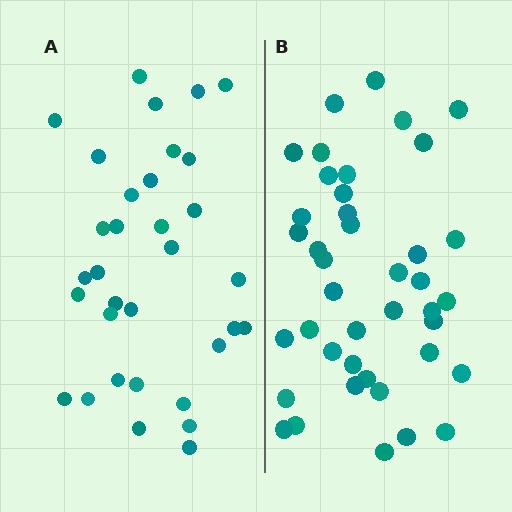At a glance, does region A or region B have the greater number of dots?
Region B (the right region) has more dots.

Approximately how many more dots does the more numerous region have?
Region B has roughly 8 or so more dots than region A.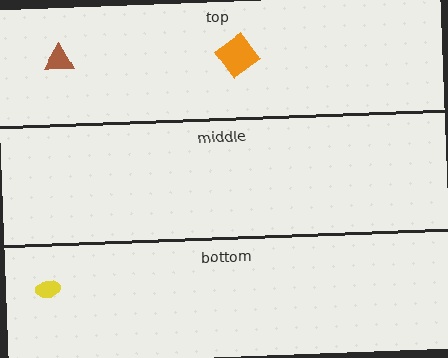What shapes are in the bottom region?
The yellow ellipse.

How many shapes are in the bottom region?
1.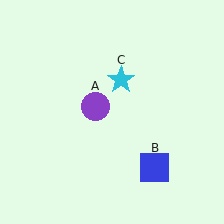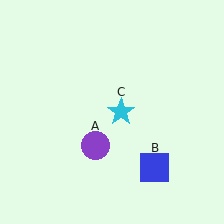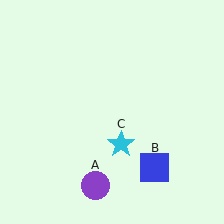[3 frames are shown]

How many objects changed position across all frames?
2 objects changed position: purple circle (object A), cyan star (object C).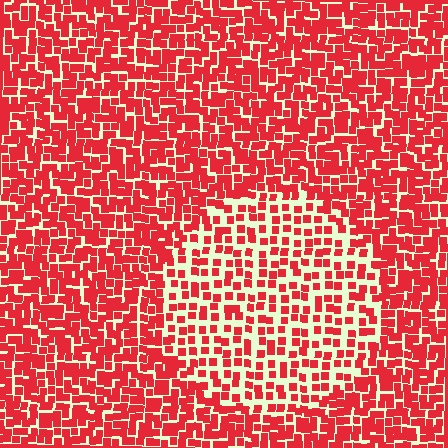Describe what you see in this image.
The image contains small red elements arranged at two different densities. A circle-shaped region is visible where the elements are less densely packed than the surrounding area.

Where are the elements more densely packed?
The elements are more densely packed outside the circle boundary.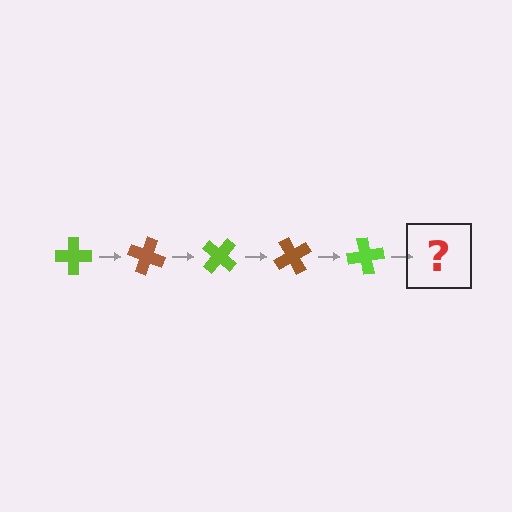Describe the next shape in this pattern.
It should be a brown cross, rotated 100 degrees from the start.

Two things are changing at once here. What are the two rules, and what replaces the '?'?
The two rules are that it rotates 20 degrees each step and the color cycles through lime and brown. The '?' should be a brown cross, rotated 100 degrees from the start.